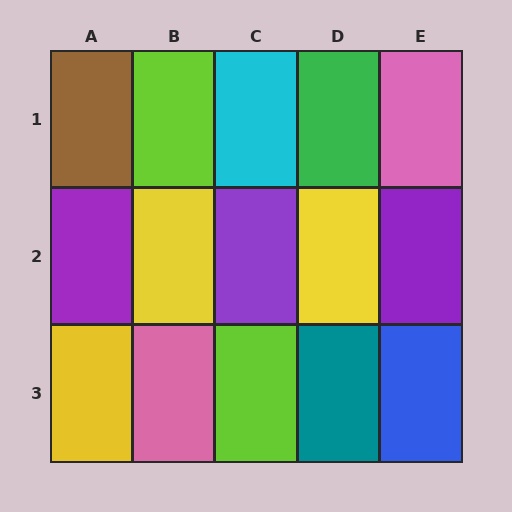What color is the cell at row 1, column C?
Cyan.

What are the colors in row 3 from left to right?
Yellow, pink, lime, teal, blue.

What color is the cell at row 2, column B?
Yellow.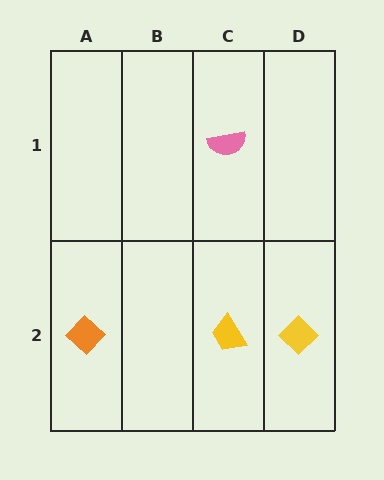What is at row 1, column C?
A pink semicircle.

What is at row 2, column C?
A yellow trapezoid.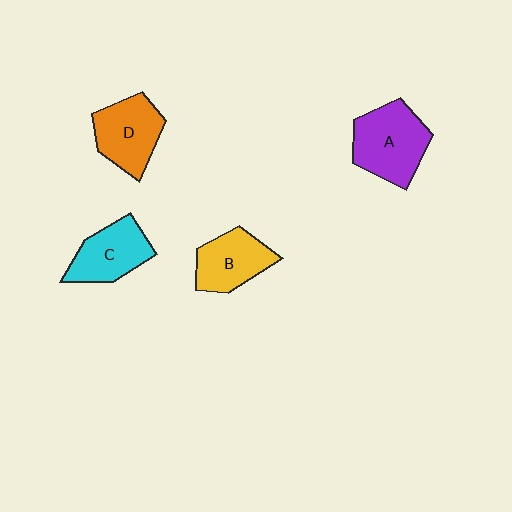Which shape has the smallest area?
Shape B (yellow).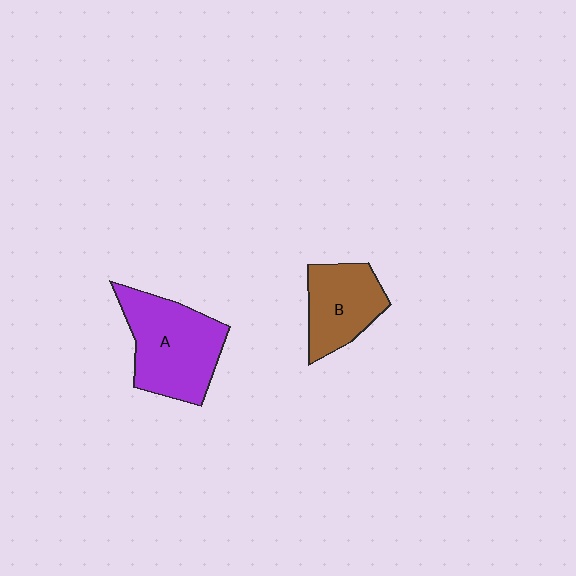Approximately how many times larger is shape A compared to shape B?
Approximately 1.5 times.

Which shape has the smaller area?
Shape B (brown).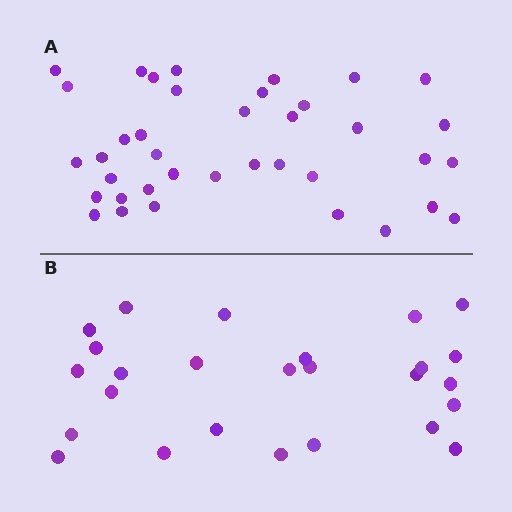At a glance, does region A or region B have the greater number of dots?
Region A (the top region) has more dots.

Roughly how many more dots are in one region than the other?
Region A has roughly 12 or so more dots than region B.